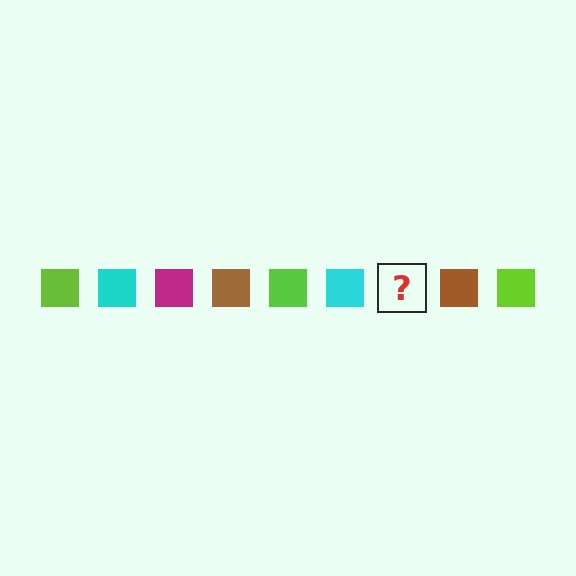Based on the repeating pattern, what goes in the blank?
The blank should be a magenta square.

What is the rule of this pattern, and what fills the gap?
The rule is that the pattern cycles through lime, cyan, magenta, brown squares. The gap should be filled with a magenta square.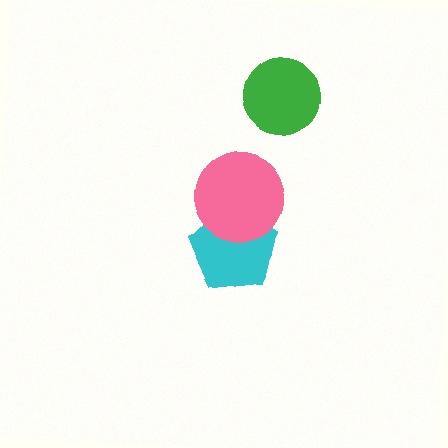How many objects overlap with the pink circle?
1 object overlaps with the pink circle.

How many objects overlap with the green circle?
0 objects overlap with the green circle.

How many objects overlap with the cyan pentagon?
1 object overlaps with the cyan pentagon.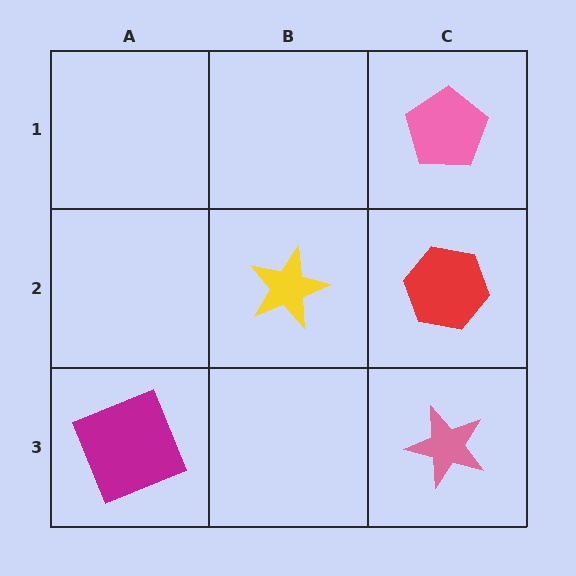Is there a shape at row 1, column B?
No, that cell is empty.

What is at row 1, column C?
A pink pentagon.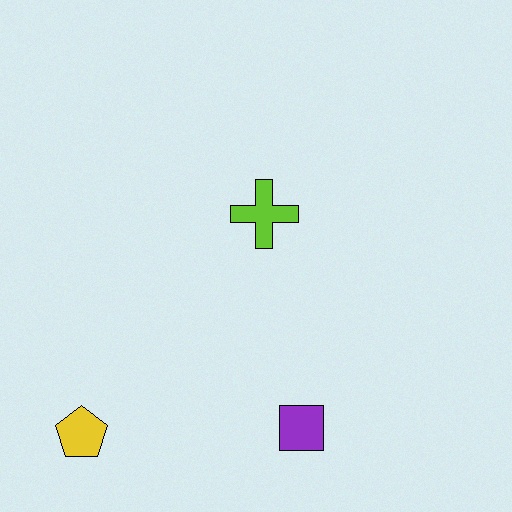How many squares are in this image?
There is 1 square.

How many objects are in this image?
There are 3 objects.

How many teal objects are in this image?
There are no teal objects.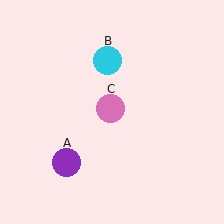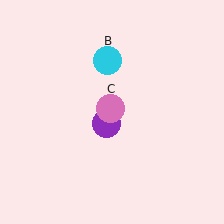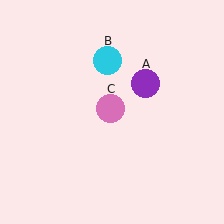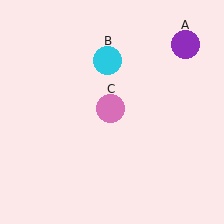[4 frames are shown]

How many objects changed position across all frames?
1 object changed position: purple circle (object A).